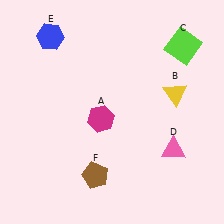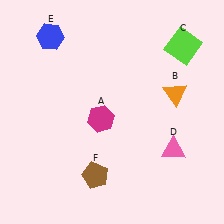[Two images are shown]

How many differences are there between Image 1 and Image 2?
There is 1 difference between the two images.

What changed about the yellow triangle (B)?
In Image 1, B is yellow. In Image 2, it changed to orange.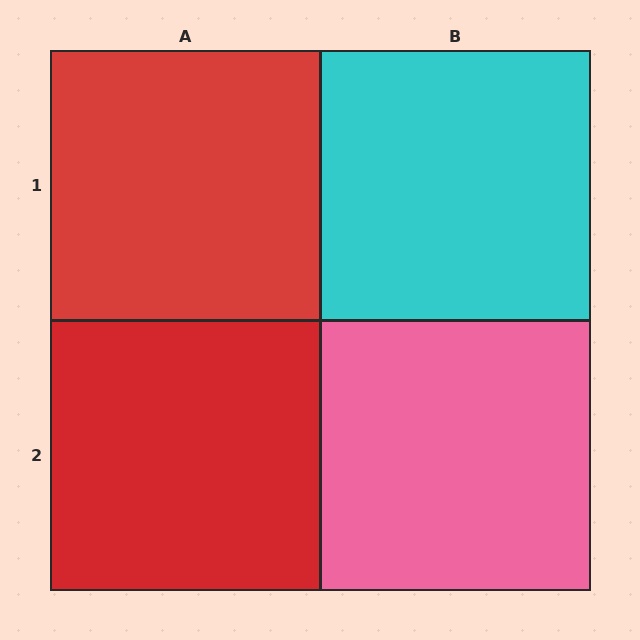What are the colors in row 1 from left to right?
Red, cyan.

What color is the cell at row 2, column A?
Red.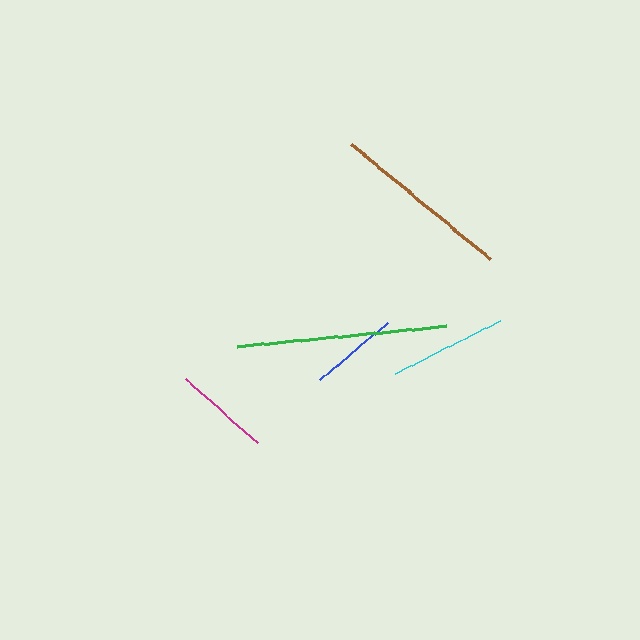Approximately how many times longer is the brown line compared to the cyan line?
The brown line is approximately 1.5 times the length of the cyan line.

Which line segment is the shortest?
The blue line is the shortest at approximately 88 pixels.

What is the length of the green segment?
The green segment is approximately 209 pixels long.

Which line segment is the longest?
The green line is the longest at approximately 209 pixels.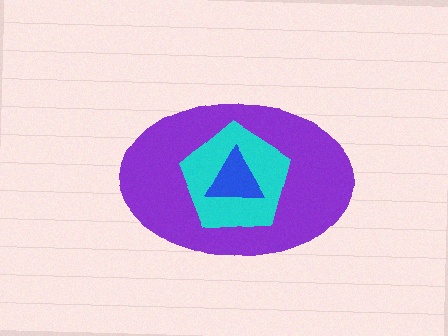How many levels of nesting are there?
3.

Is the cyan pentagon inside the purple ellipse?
Yes.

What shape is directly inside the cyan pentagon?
The blue triangle.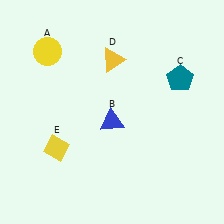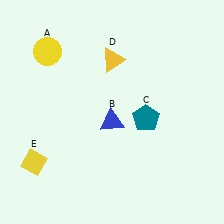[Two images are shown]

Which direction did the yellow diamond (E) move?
The yellow diamond (E) moved left.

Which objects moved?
The objects that moved are: the teal pentagon (C), the yellow diamond (E).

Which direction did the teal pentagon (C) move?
The teal pentagon (C) moved down.